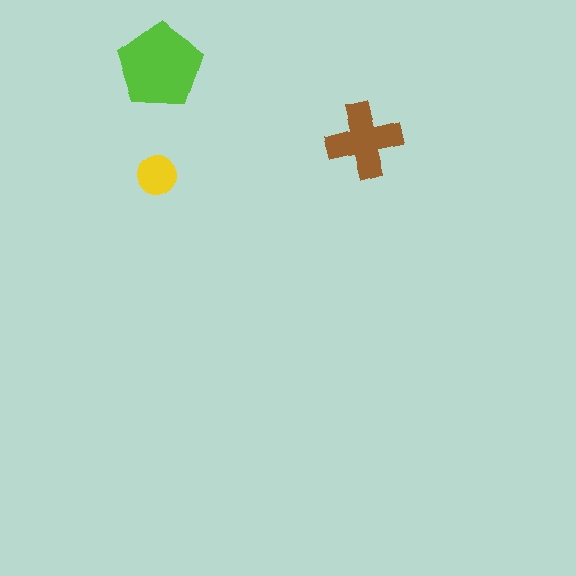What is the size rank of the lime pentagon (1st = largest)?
1st.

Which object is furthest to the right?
The brown cross is rightmost.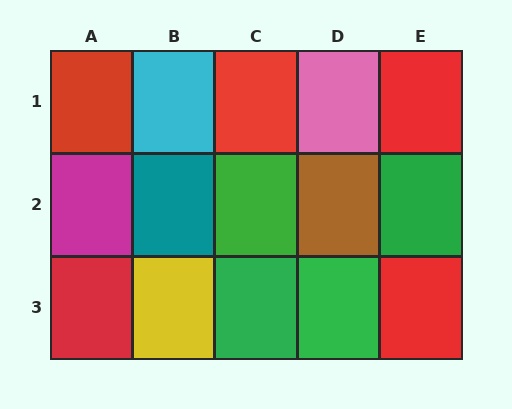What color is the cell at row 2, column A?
Magenta.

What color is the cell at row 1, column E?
Red.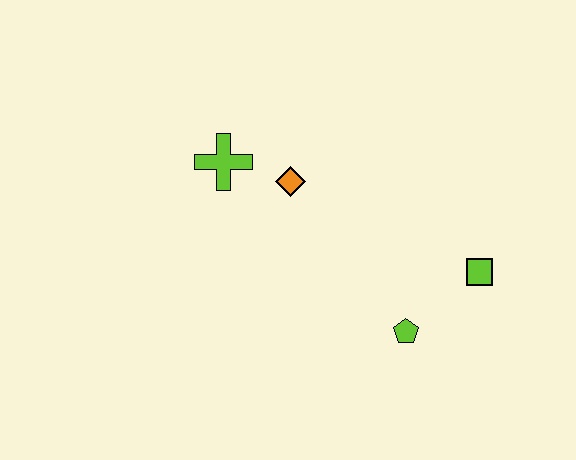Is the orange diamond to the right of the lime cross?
Yes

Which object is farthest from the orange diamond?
The lime square is farthest from the orange diamond.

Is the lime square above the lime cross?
No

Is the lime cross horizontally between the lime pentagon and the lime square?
No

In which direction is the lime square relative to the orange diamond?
The lime square is to the right of the orange diamond.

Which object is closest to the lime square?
The lime pentagon is closest to the lime square.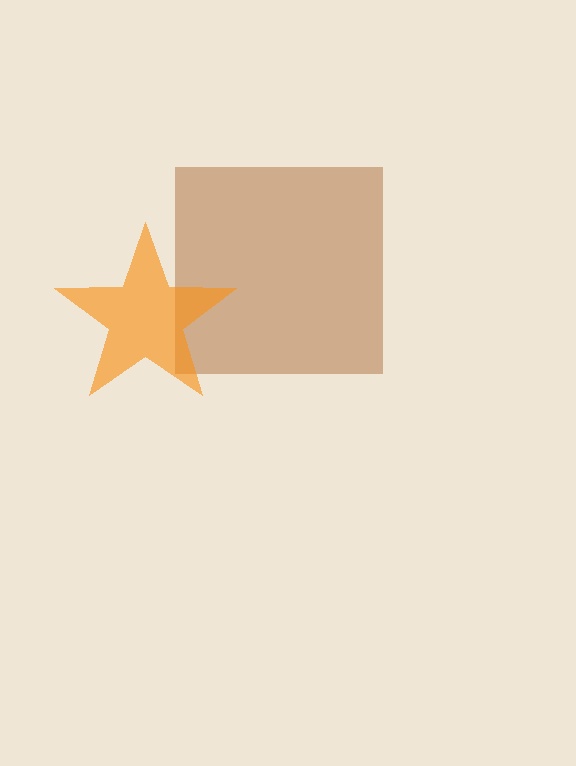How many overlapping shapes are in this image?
There are 2 overlapping shapes in the image.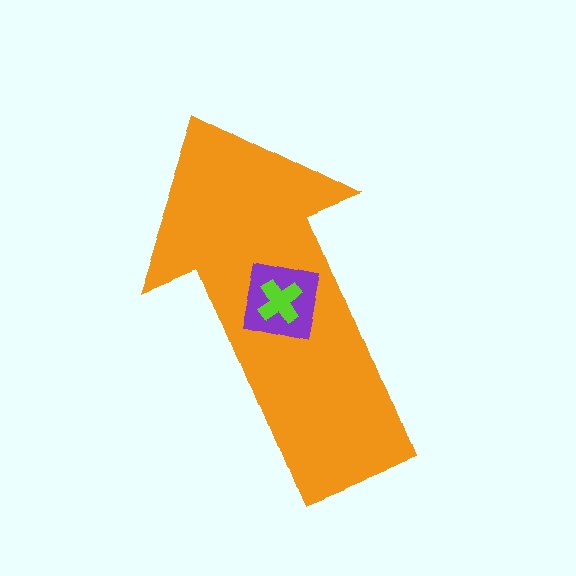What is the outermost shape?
The orange arrow.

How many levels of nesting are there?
3.